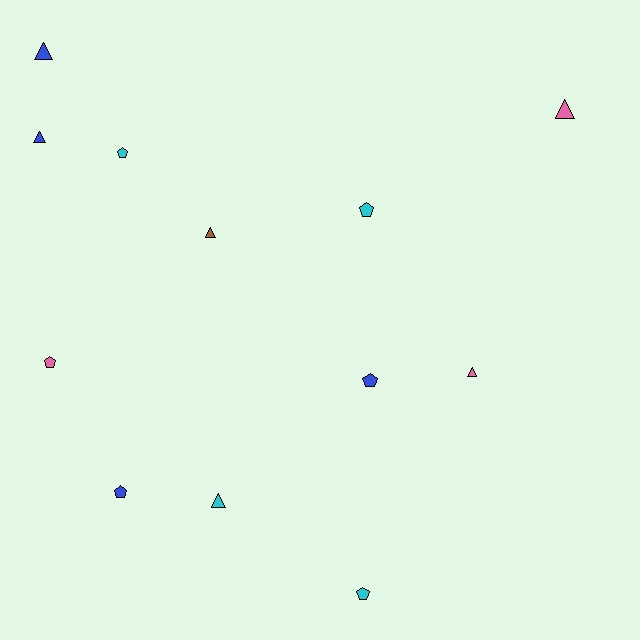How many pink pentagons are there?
There is 1 pink pentagon.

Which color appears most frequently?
Cyan, with 4 objects.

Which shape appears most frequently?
Pentagon, with 6 objects.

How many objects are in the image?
There are 12 objects.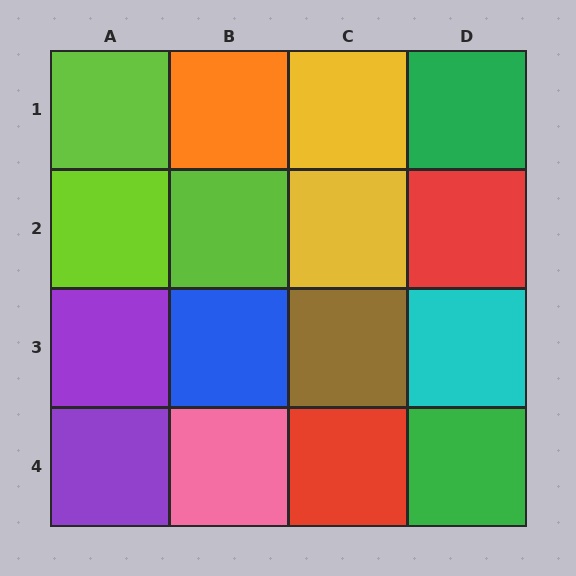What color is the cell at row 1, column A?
Lime.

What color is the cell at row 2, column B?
Lime.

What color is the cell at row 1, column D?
Green.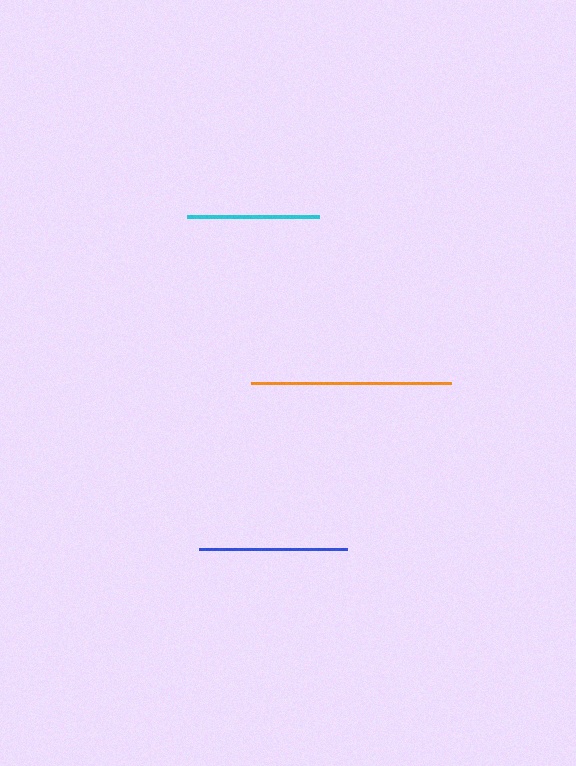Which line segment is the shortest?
The cyan line is the shortest at approximately 132 pixels.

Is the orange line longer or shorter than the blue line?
The orange line is longer than the blue line.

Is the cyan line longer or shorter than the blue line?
The blue line is longer than the cyan line.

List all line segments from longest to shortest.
From longest to shortest: orange, blue, cyan.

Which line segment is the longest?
The orange line is the longest at approximately 199 pixels.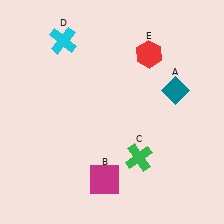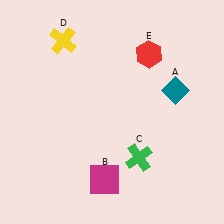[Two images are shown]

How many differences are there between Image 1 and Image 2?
There is 1 difference between the two images.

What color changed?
The cross (D) changed from cyan in Image 1 to yellow in Image 2.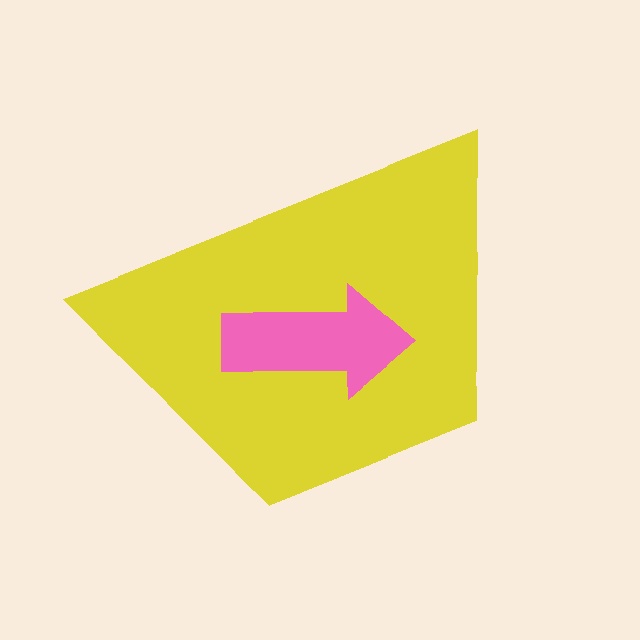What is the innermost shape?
The pink arrow.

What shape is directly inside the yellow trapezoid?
The pink arrow.